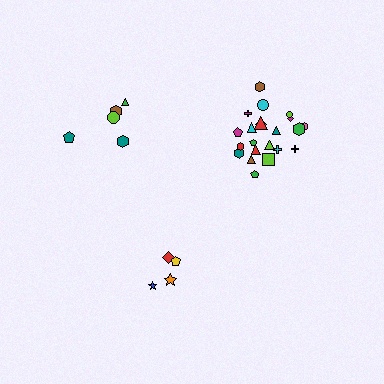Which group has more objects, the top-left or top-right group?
The top-right group.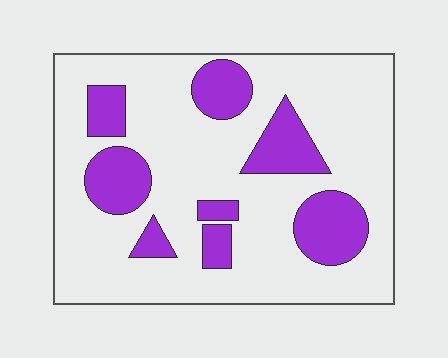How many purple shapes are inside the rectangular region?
8.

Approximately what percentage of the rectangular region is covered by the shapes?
Approximately 25%.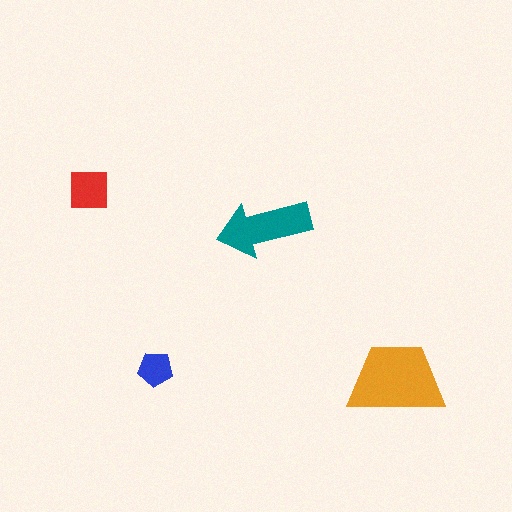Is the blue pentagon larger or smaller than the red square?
Smaller.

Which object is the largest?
The orange trapezoid.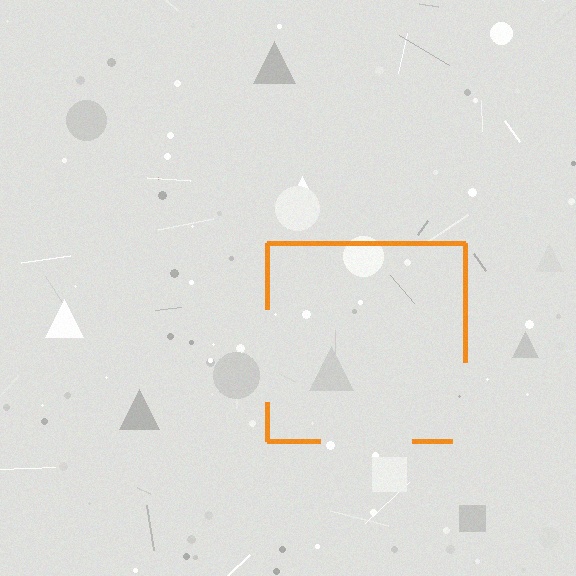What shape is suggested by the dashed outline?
The dashed outline suggests a square.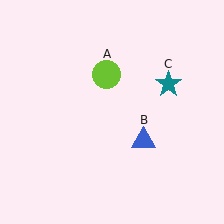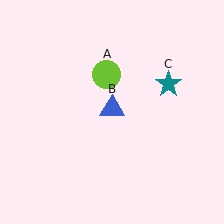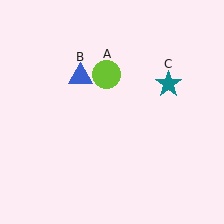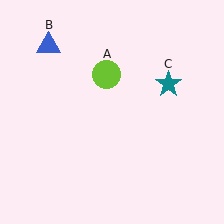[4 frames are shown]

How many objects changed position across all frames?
1 object changed position: blue triangle (object B).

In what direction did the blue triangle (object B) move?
The blue triangle (object B) moved up and to the left.